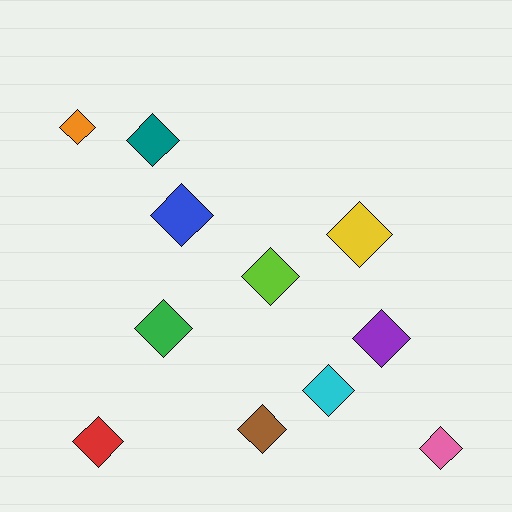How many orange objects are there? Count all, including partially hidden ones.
There is 1 orange object.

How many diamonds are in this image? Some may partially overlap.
There are 11 diamonds.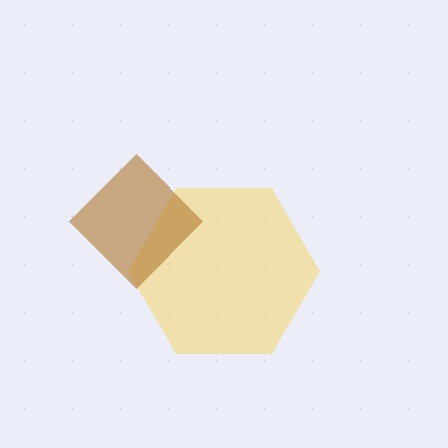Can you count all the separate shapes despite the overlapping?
Yes, there are 2 separate shapes.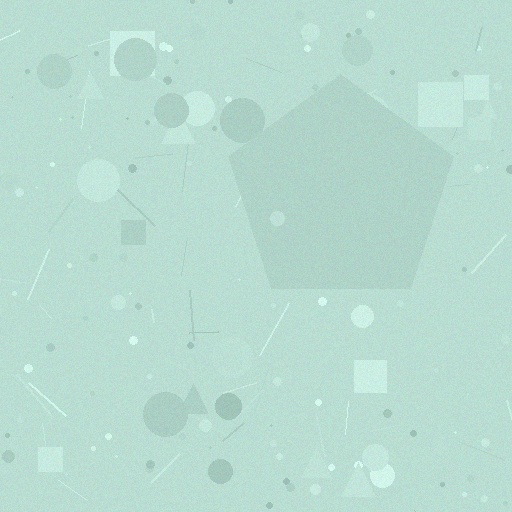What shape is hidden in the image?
A pentagon is hidden in the image.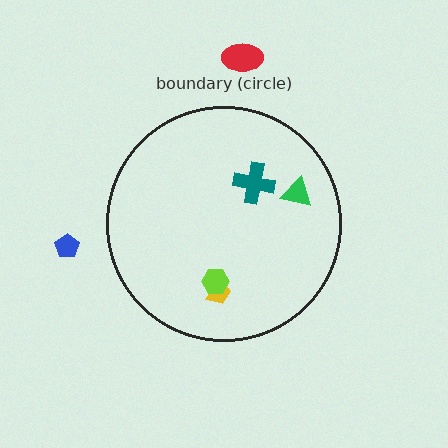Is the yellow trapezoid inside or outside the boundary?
Inside.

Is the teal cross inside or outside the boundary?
Inside.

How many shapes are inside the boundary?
4 inside, 2 outside.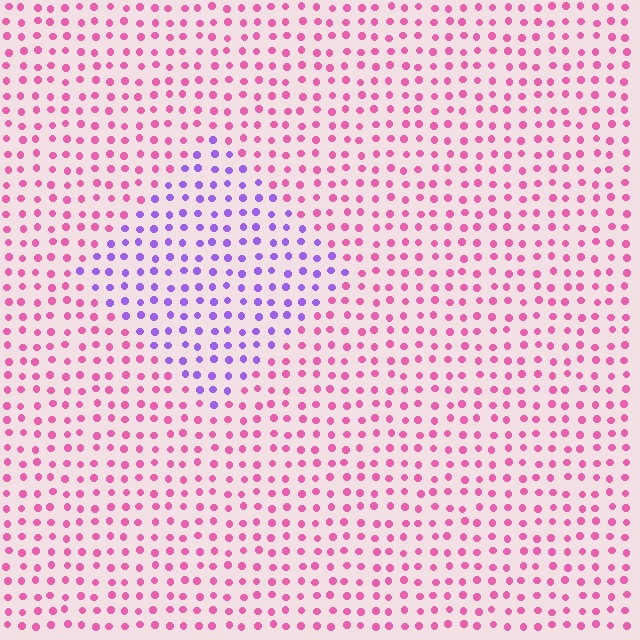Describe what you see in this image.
The image is filled with small pink elements in a uniform arrangement. A diamond-shaped region is visible where the elements are tinted to a slightly different hue, forming a subtle color boundary.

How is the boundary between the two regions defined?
The boundary is defined purely by a slight shift in hue (about 60 degrees). Spacing, size, and orientation are identical on both sides.